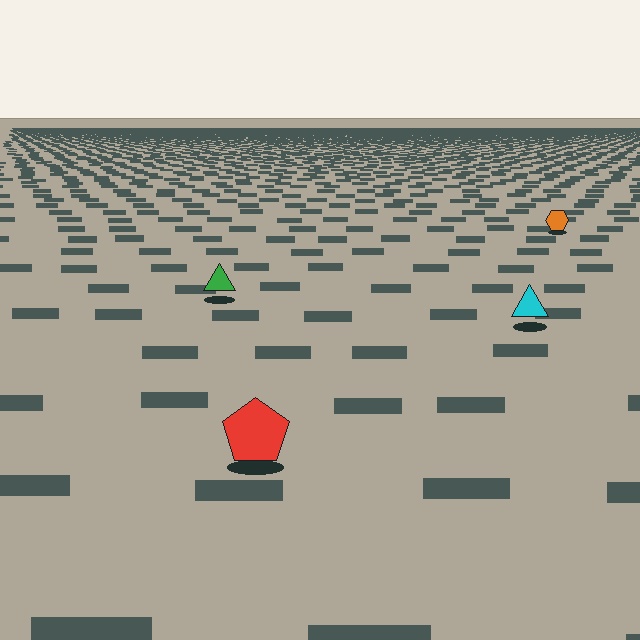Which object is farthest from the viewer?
The orange hexagon is farthest from the viewer. It appears smaller and the ground texture around it is denser.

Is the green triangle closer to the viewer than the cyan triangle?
No. The cyan triangle is closer — you can tell from the texture gradient: the ground texture is coarser near it.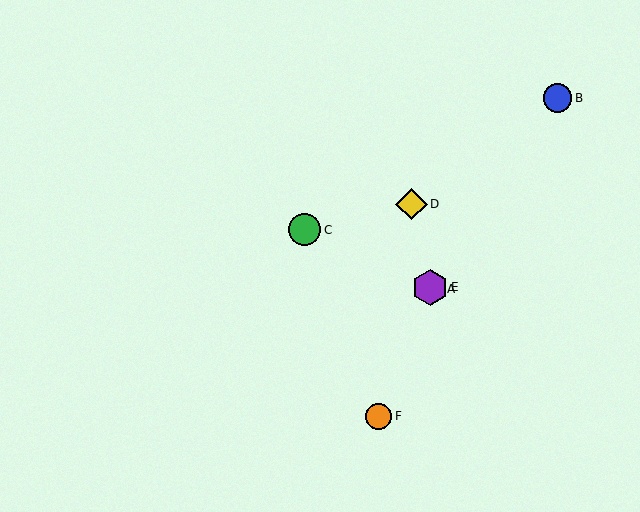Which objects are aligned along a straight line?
Objects A, C, E are aligned along a straight line.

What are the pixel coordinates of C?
Object C is at (305, 230).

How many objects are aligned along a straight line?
3 objects (A, C, E) are aligned along a straight line.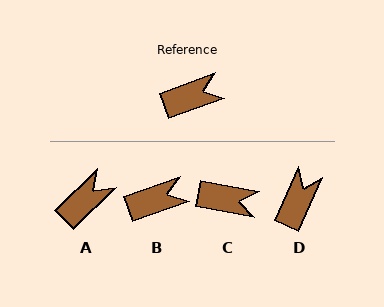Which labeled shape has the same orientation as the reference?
B.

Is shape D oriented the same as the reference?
No, it is off by about 46 degrees.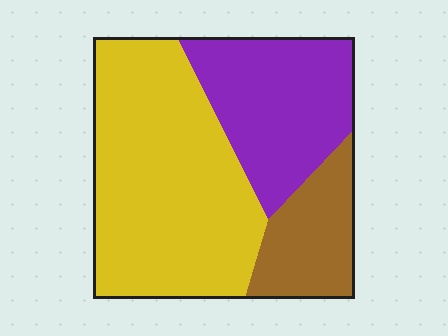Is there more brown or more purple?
Purple.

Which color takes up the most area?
Yellow, at roughly 55%.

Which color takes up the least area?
Brown, at roughly 15%.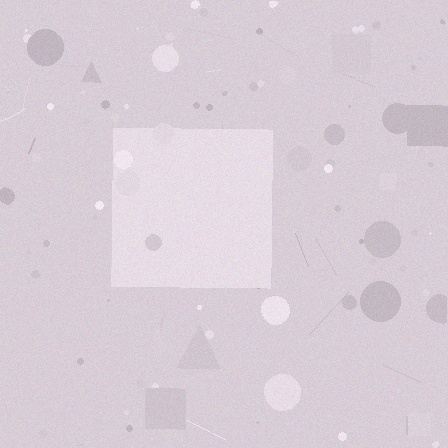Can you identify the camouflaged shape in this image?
The camouflaged shape is a square.